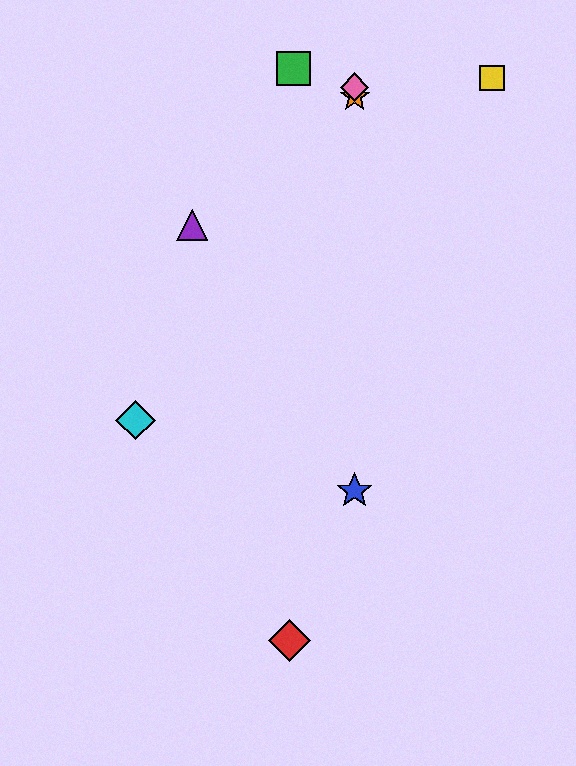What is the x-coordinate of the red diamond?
The red diamond is at x≈289.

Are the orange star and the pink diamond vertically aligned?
Yes, both are at x≈355.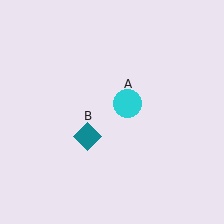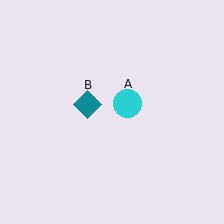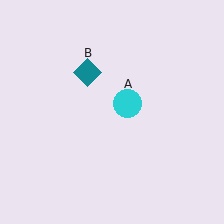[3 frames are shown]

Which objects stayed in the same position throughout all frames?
Cyan circle (object A) remained stationary.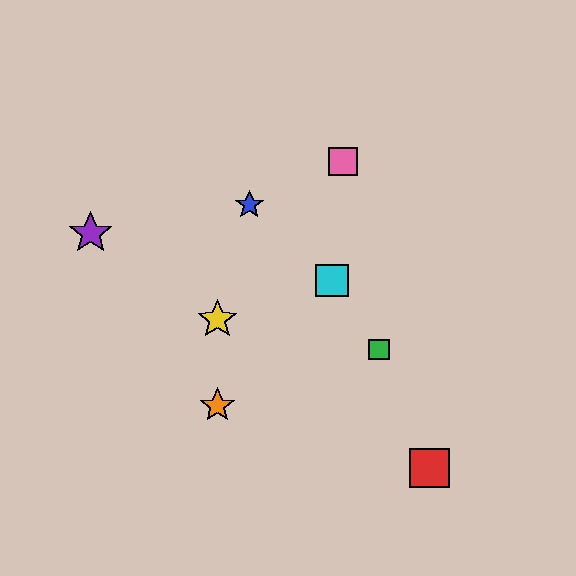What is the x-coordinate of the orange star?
The orange star is at x≈217.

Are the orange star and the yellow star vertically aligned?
Yes, both are at x≈217.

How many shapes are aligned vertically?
2 shapes (the yellow star, the orange star) are aligned vertically.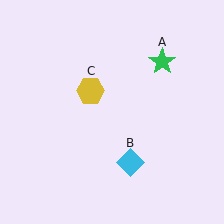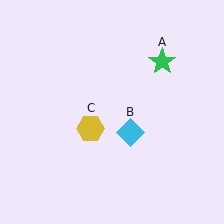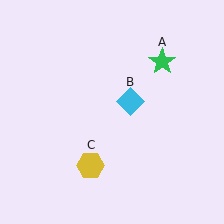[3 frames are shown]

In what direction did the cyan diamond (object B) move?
The cyan diamond (object B) moved up.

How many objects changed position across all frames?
2 objects changed position: cyan diamond (object B), yellow hexagon (object C).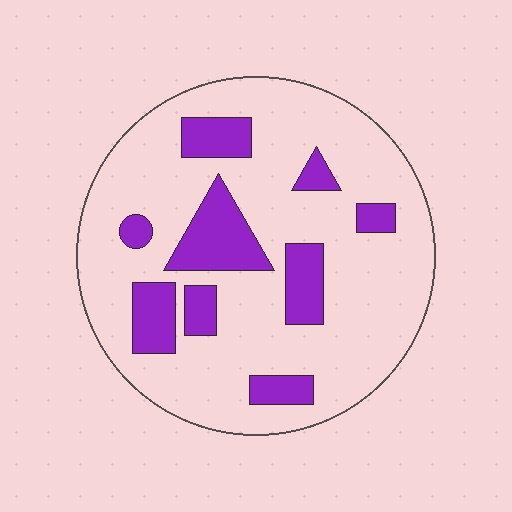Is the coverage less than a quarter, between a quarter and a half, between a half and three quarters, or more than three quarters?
Less than a quarter.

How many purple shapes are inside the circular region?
9.